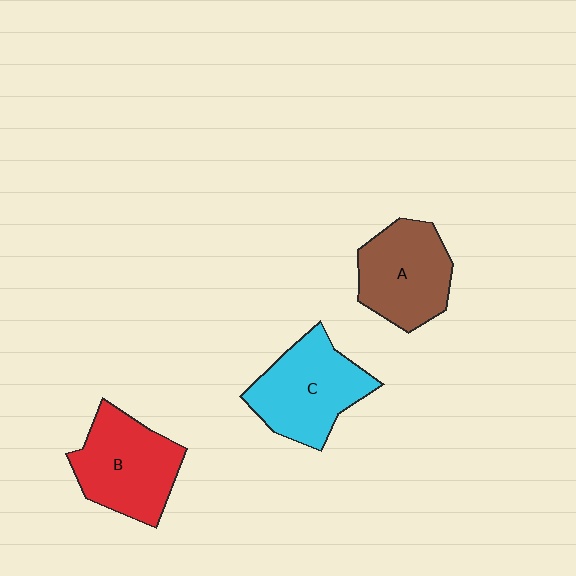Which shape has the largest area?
Shape C (cyan).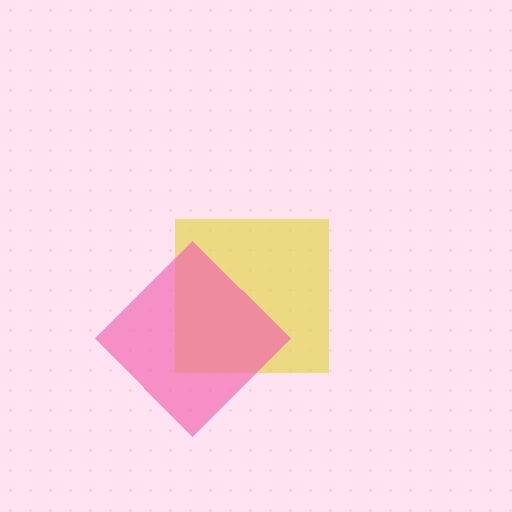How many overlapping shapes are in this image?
There are 2 overlapping shapes in the image.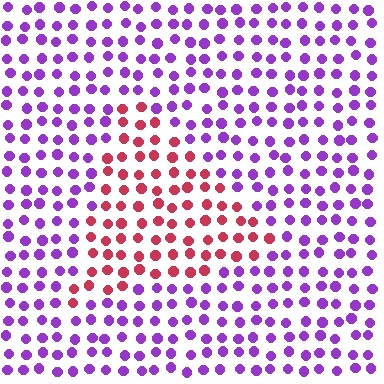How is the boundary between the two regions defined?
The boundary is defined purely by a slight shift in hue (about 68 degrees). Spacing, size, and orientation are identical on both sides.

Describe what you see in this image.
The image is filled with small purple elements in a uniform arrangement. A triangle-shaped region is visible where the elements are tinted to a slightly different hue, forming a subtle color boundary.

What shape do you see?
I see a triangle.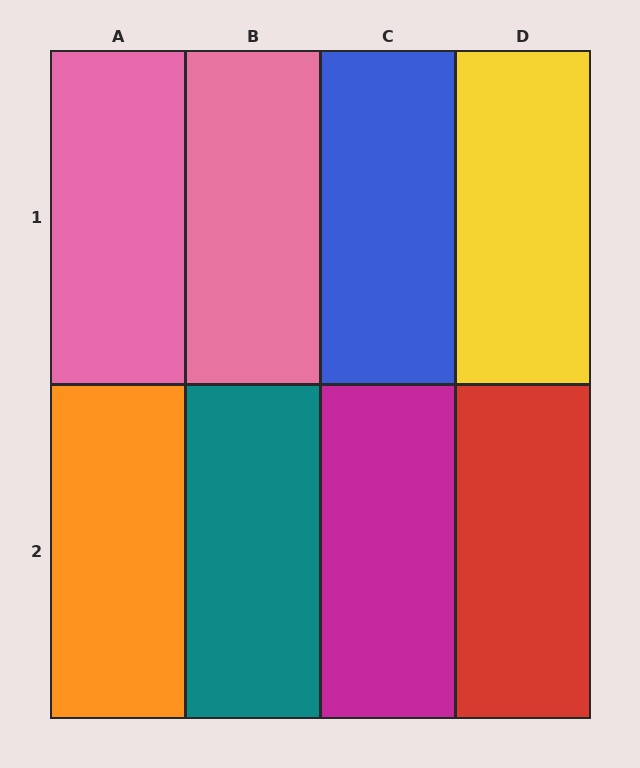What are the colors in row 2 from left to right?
Orange, teal, magenta, red.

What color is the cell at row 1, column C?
Blue.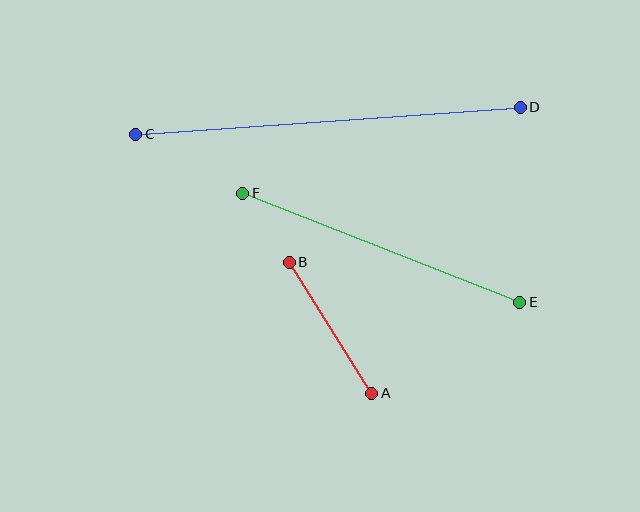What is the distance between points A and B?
The distance is approximately 155 pixels.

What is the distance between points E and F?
The distance is approximately 298 pixels.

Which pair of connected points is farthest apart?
Points C and D are farthest apart.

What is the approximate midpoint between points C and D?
The midpoint is at approximately (328, 121) pixels.